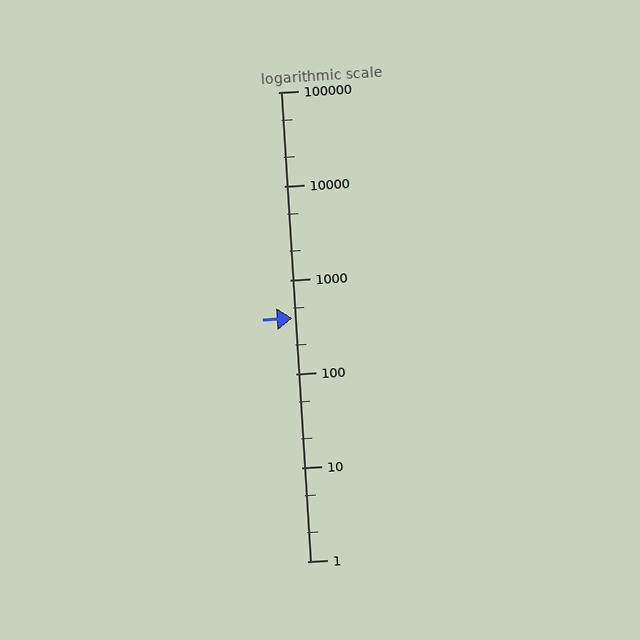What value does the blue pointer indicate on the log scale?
The pointer indicates approximately 390.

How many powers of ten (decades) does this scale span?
The scale spans 5 decades, from 1 to 100000.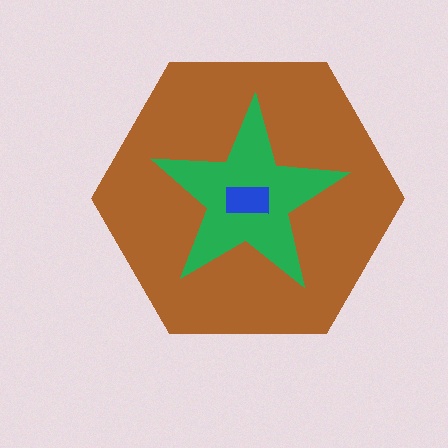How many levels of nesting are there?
3.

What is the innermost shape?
The blue rectangle.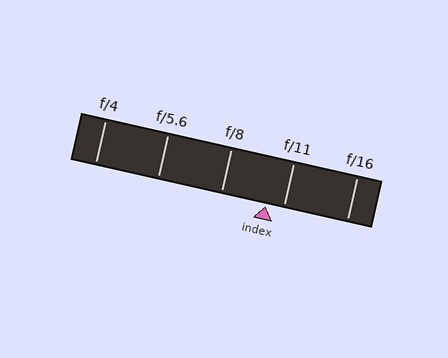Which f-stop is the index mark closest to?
The index mark is closest to f/11.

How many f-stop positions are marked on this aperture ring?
There are 5 f-stop positions marked.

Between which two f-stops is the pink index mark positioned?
The index mark is between f/8 and f/11.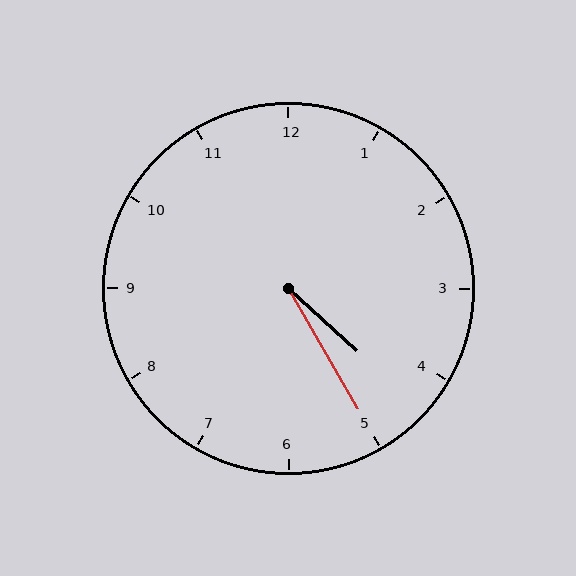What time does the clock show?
4:25.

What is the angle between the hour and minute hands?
Approximately 18 degrees.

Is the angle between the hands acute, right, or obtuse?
It is acute.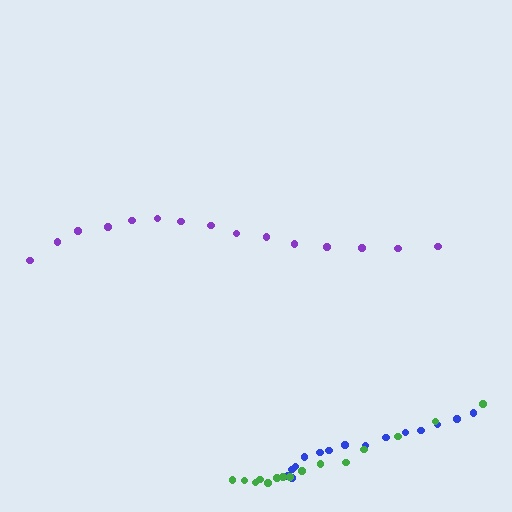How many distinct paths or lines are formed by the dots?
There are 3 distinct paths.